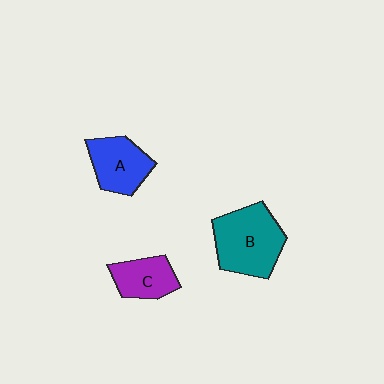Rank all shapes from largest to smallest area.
From largest to smallest: B (teal), A (blue), C (purple).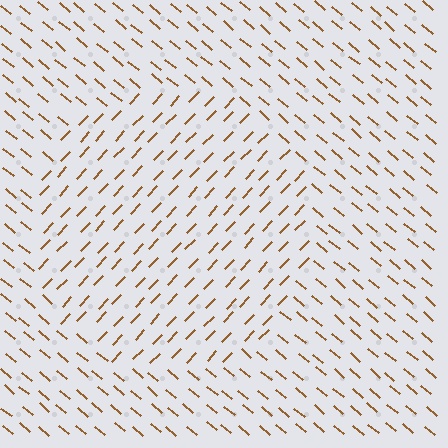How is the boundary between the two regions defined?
The boundary is defined purely by a change in line orientation (approximately 87 degrees difference). All lines are the same color and thickness.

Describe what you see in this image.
The image is filled with small brown line segments. A circle region in the image has lines oriented differently from the surrounding lines, creating a visible texture boundary.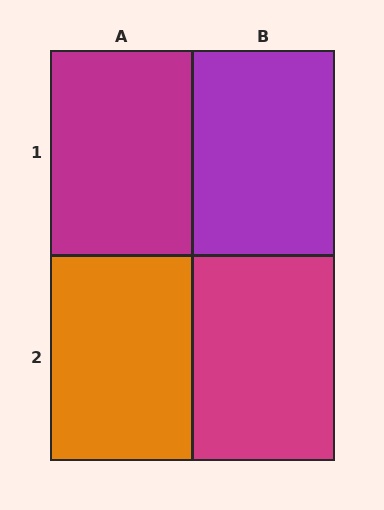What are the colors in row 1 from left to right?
Magenta, purple.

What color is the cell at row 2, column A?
Orange.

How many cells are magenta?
2 cells are magenta.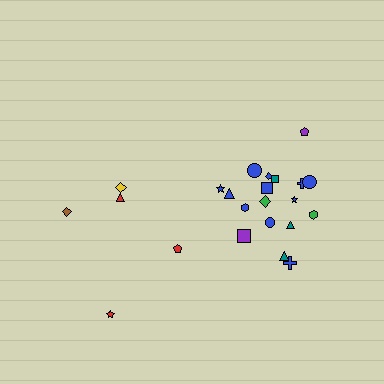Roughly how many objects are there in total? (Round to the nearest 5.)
Roughly 25 objects in total.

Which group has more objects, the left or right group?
The right group.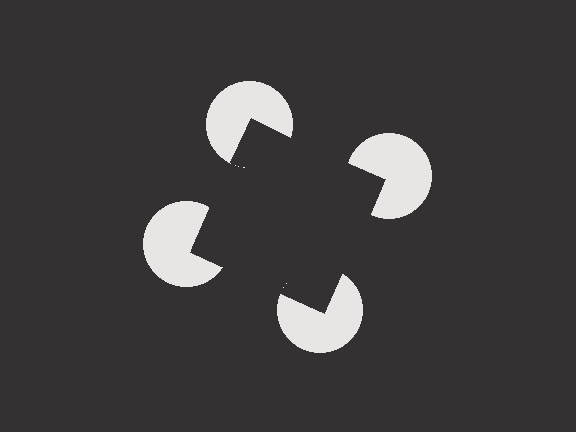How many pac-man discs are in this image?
There are 4 — one at each vertex of the illusory square.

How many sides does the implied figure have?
4 sides.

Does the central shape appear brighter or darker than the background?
It typically appears slightly darker than the background, even though no actual brightness change is drawn.